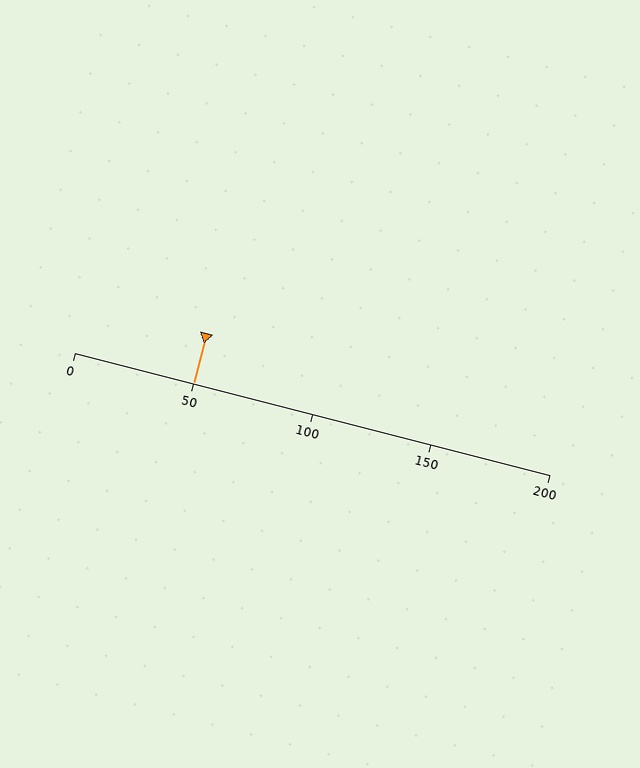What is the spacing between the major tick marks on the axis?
The major ticks are spaced 50 apart.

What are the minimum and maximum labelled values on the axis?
The axis runs from 0 to 200.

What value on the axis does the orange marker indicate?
The marker indicates approximately 50.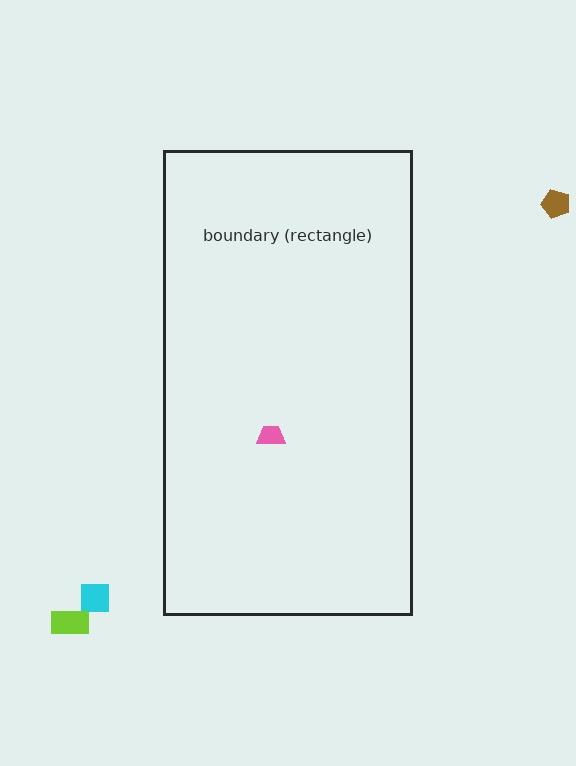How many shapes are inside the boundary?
1 inside, 3 outside.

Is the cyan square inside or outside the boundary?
Outside.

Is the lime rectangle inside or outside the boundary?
Outside.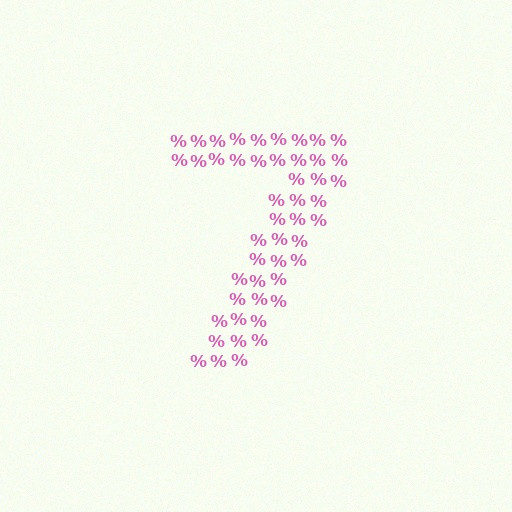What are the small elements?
The small elements are percent signs.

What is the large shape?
The large shape is the digit 7.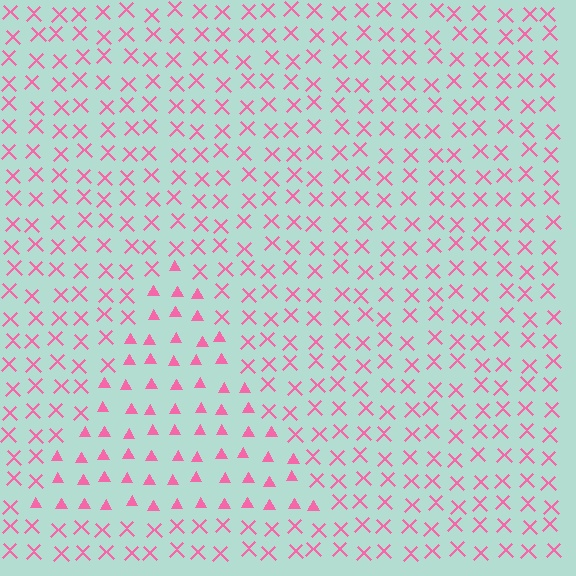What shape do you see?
I see a triangle.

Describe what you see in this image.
The image is filled with small pink elements arranged in a uniform grid. A triangle-shaped region contains triangles, while the surrounding area contains X marks. The boundary is defined purely by the change in element shape.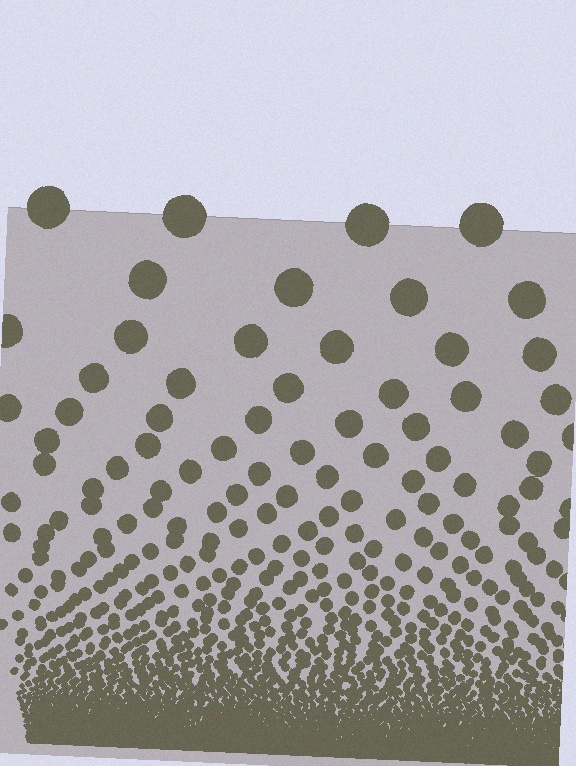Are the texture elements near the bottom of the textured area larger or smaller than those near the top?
Smaller. The gradient is inverted — elements near the bottom are smaller and denser.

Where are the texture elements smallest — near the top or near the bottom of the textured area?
Near the bottom.